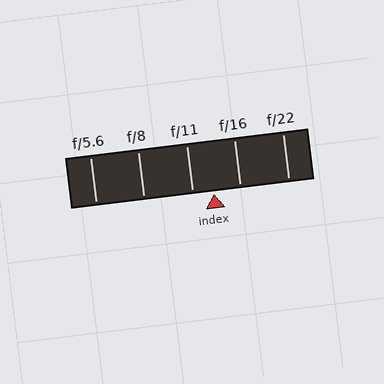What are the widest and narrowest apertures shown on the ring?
The widest aperture shown is f/5.6 and the narrowest is f/22.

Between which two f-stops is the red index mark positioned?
The index mark is between f/11 and f/16.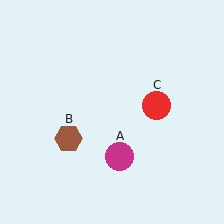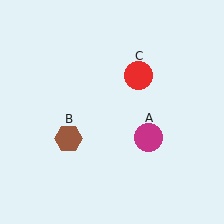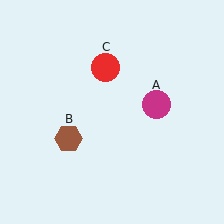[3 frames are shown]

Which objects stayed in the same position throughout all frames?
Brown hexagon (object B) remained stationary.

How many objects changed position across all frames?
2 objects changed position: magenta circle (object A), red circle (object C).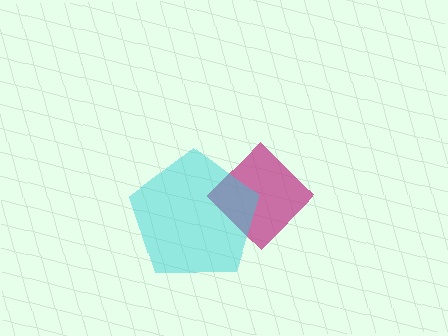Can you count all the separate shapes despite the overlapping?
Yes, there are 2 separate shapes.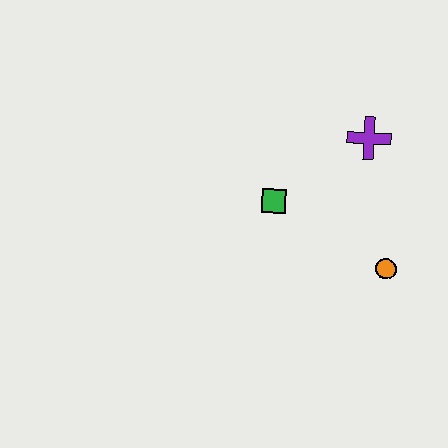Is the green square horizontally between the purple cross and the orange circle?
No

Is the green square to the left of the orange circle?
Yes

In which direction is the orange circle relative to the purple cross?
The orange circle is below the purple cross.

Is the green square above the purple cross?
No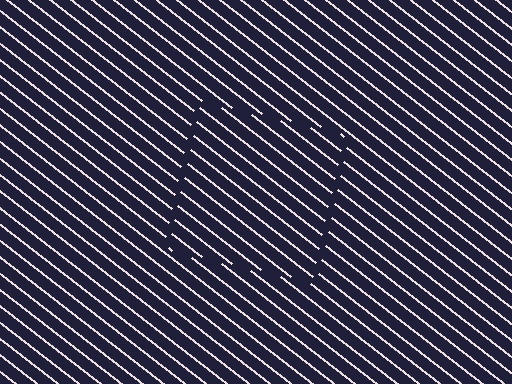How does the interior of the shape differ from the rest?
The interior of the shape contains the same grating, shifted by half a period — the contour is defined by the phase discontinuity where line-ends from the inner and outer gratings abut.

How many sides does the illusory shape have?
4 sides — the line-ends trace a square.